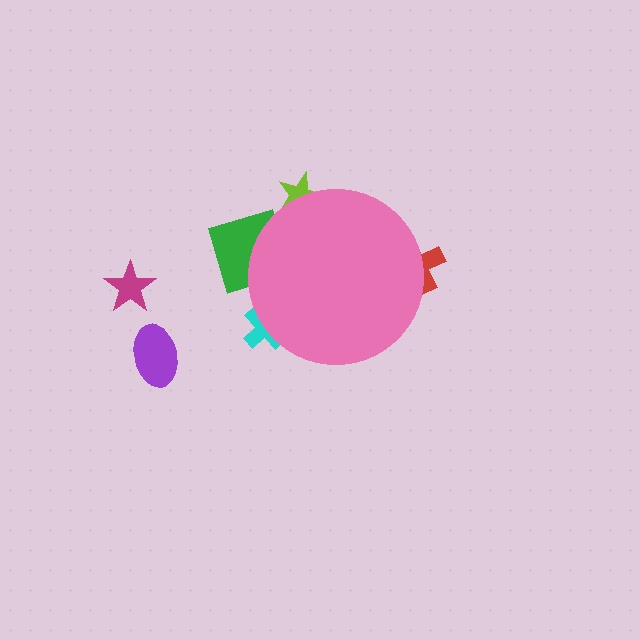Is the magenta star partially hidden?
No, the magenta star is fully visible.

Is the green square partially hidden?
Yes, the green square is partially hidden behind the pink circle.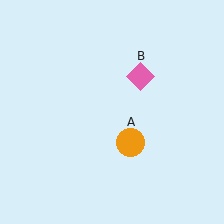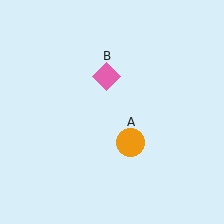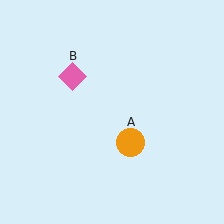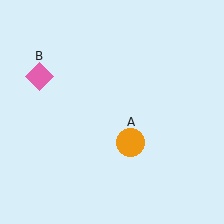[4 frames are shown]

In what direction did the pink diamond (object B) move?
The pink diamond (object B) moved left.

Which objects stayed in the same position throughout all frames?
Orange circle (object A) remained stationary.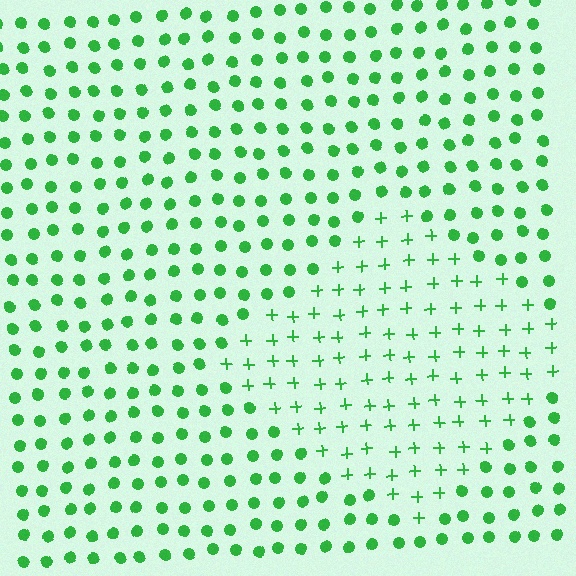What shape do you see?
I see a diamond.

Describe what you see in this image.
The image is filled with small green elements arranged in a uniform grid. A diamond-shaped region contains plus signs, while the surrounding area contains circles. The boundary is defined purely by the change in element shape.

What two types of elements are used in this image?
The image uses plus signs inside the diamond region and circles outside it.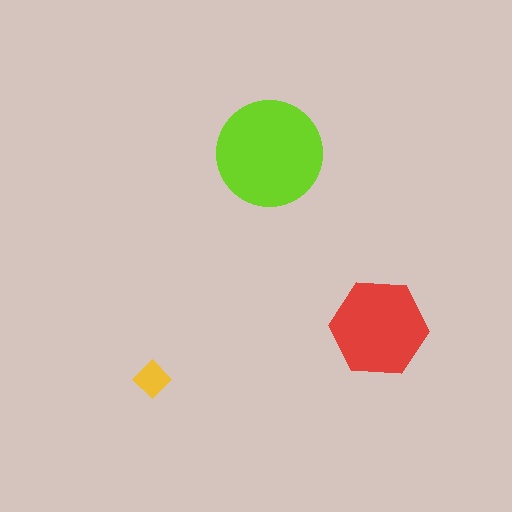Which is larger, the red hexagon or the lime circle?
The lime circle.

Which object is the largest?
The lime circle.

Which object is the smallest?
The yellow diamond.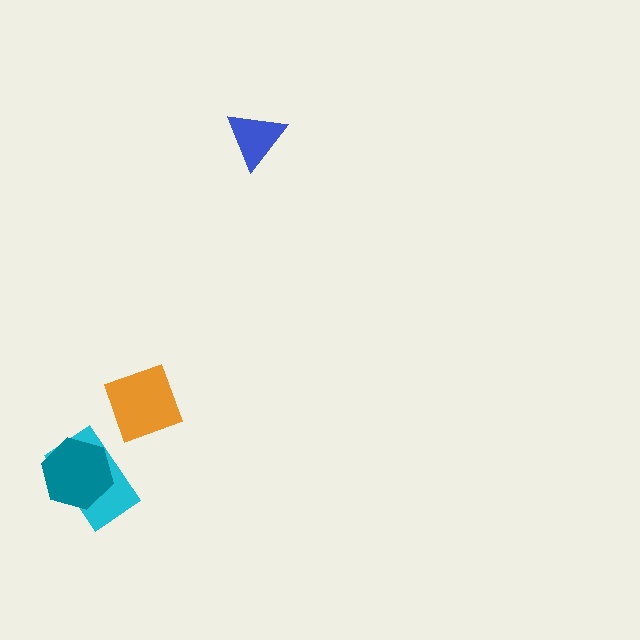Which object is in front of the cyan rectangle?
The teal hexagon is in front of the cyan rectangle.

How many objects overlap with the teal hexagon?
1 object overlaps with the teal hexagon.